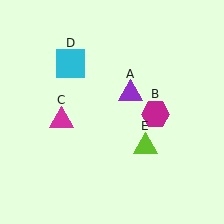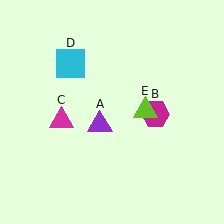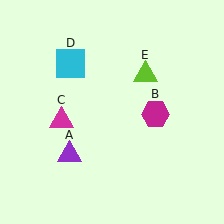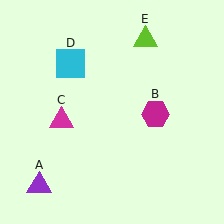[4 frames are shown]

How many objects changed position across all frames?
2 objects changed position: purple triangle (object A), lime triangle (object E).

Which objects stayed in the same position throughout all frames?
Magenta hexagon (object B) and magenta triangle (object C) and cyan square (object D) remained stationary.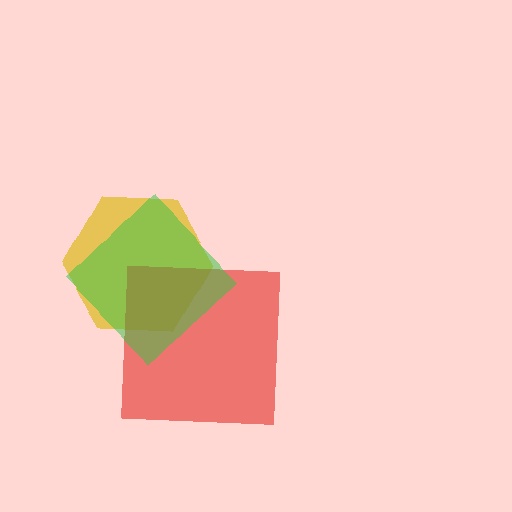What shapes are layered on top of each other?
The layered shapes are: a yellow hexagon, a red square, a green diamond.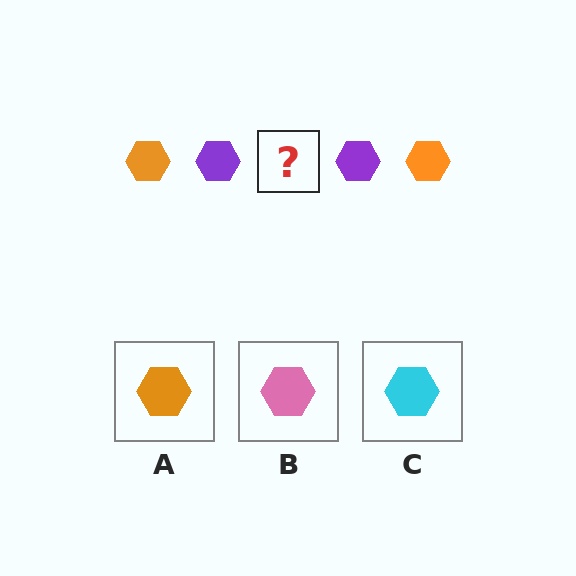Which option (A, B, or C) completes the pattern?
A.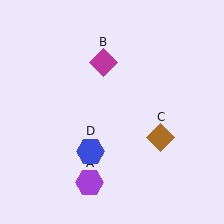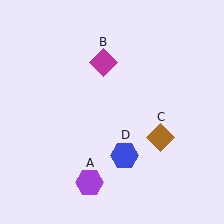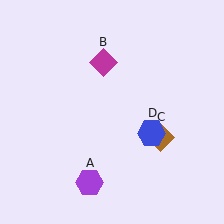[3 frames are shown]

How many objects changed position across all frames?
1 object changed position: blue hexagon (object D).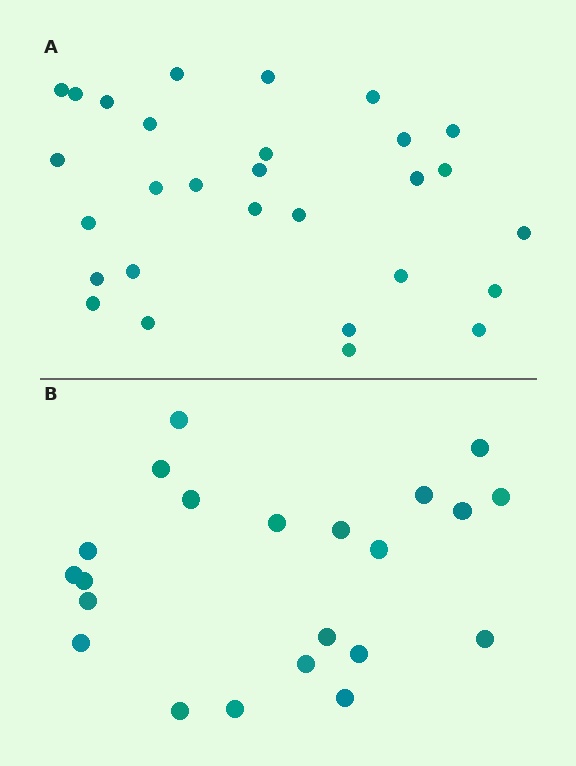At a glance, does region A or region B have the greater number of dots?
Region A (the top region) has more dots.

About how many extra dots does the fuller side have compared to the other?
Region A has roughly 8 or so more dots than region B.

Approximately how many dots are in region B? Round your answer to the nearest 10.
About 20 dots. (The exact count is 22, which rounds to 20.)